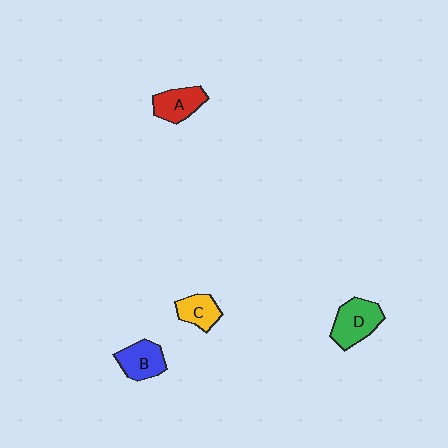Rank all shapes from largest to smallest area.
From largest to smallest: D (green), B (blue), A (red), C (yellow).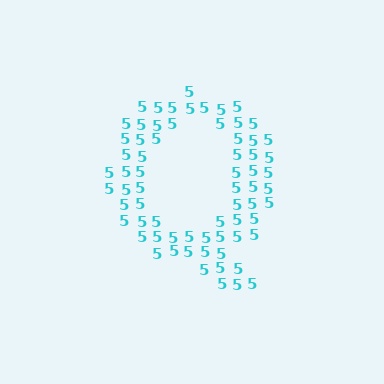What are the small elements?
The small elements are digit 5's.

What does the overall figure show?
The overall figure shows the letter Q.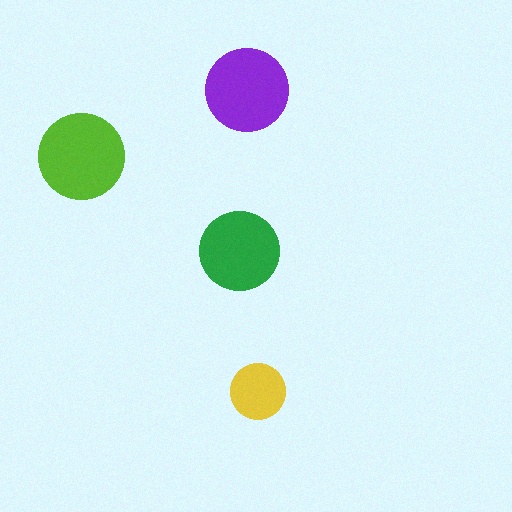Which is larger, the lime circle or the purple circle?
The lime one.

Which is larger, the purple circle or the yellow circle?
The purple one.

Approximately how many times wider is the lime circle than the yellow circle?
About 1.5 times wider.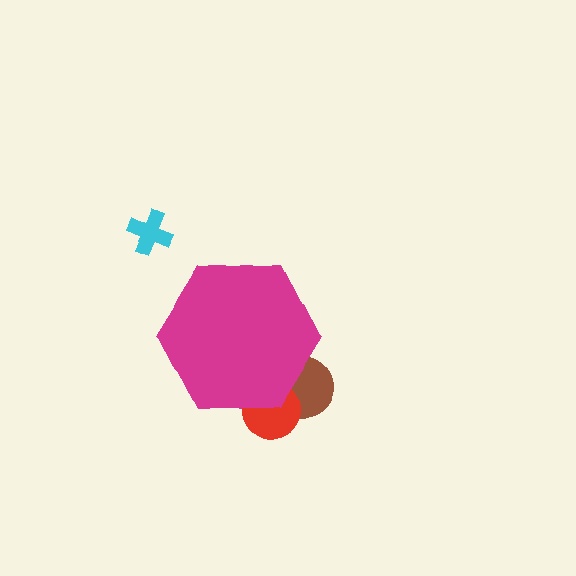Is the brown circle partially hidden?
Yes, the brown circle is partially hidden behind the magenta hexagon.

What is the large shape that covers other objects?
A magenta hexagon.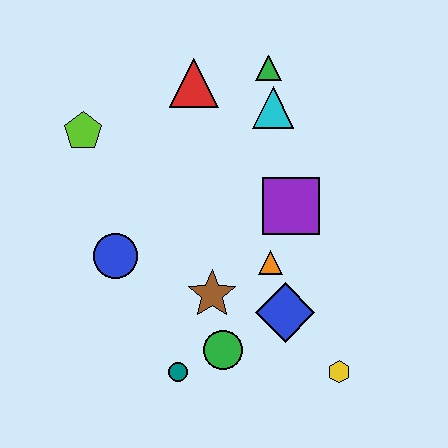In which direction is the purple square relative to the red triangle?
The purple square is below the red triangle.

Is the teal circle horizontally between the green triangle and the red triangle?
No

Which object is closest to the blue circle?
The brown star is closest to the blue circle.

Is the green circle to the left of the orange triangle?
Yes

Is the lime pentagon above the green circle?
Yes